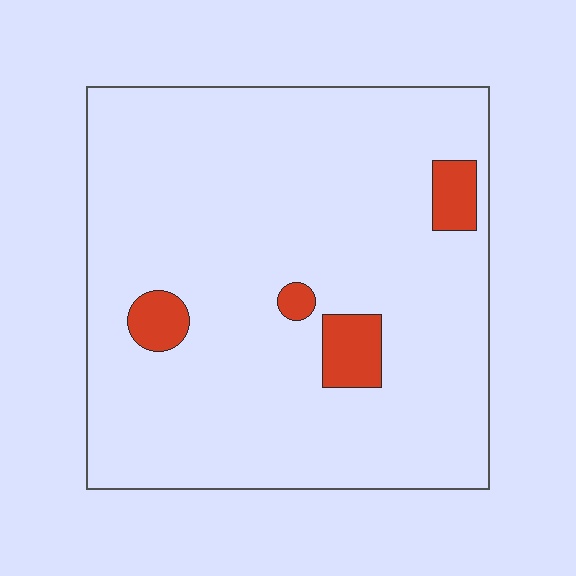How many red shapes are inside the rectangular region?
4.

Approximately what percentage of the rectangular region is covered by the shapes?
Approximately 5%.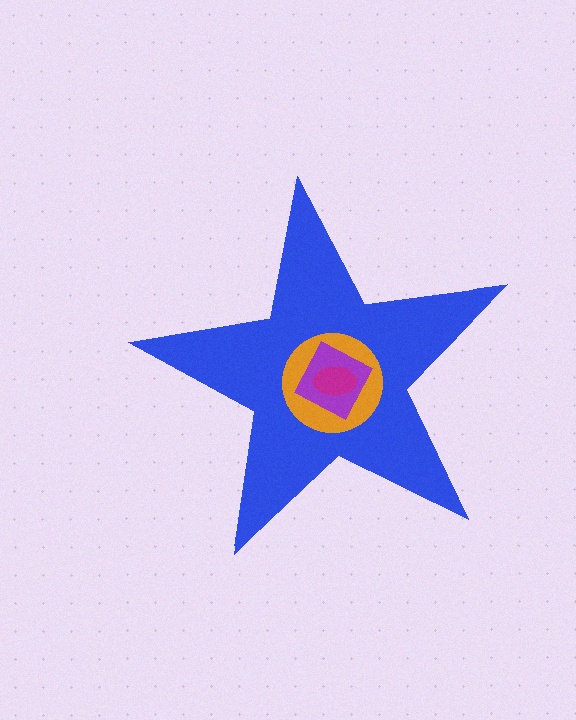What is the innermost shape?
The magenta ellipse.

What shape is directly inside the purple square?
The magenta ellipse.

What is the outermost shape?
The blue star.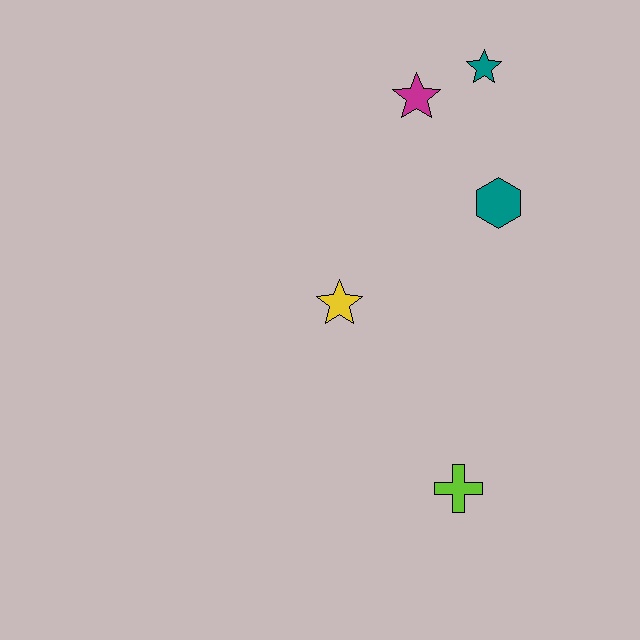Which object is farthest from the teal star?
The lime cross is farthest from the teal star.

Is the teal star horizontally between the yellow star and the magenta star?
No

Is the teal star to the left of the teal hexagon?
Yes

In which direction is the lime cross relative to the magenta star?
The lime cross is below the magenta star.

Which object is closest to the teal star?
The magenta star is closest to the teal star.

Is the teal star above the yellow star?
Yes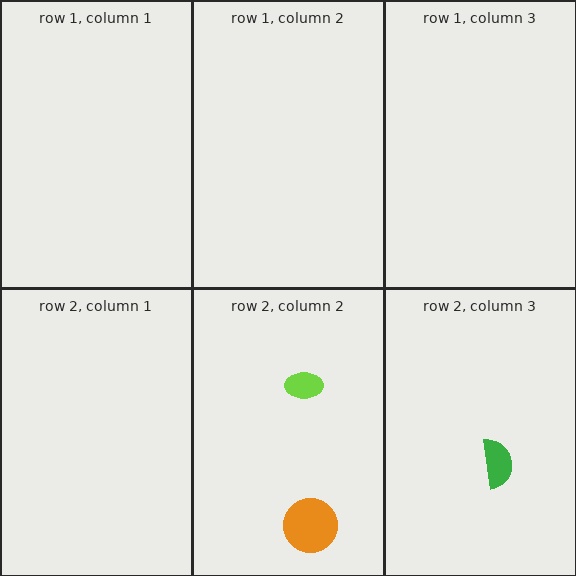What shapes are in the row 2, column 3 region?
The green semicircle.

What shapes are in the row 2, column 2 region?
The lime ellipse, the orange circle.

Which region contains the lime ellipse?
The row 2, column 2 region.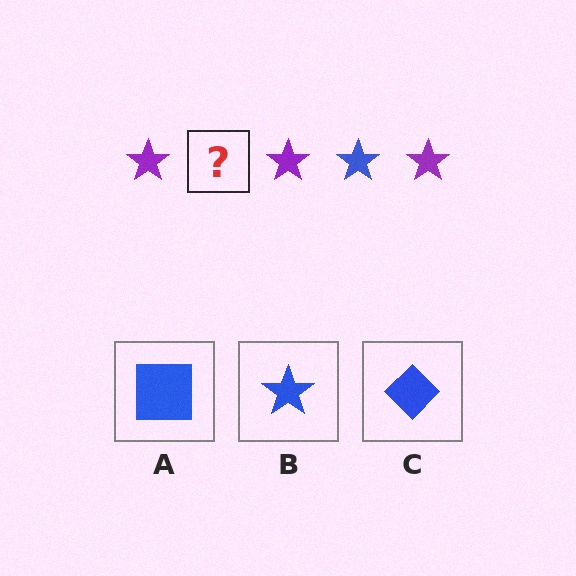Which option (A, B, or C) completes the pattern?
B.